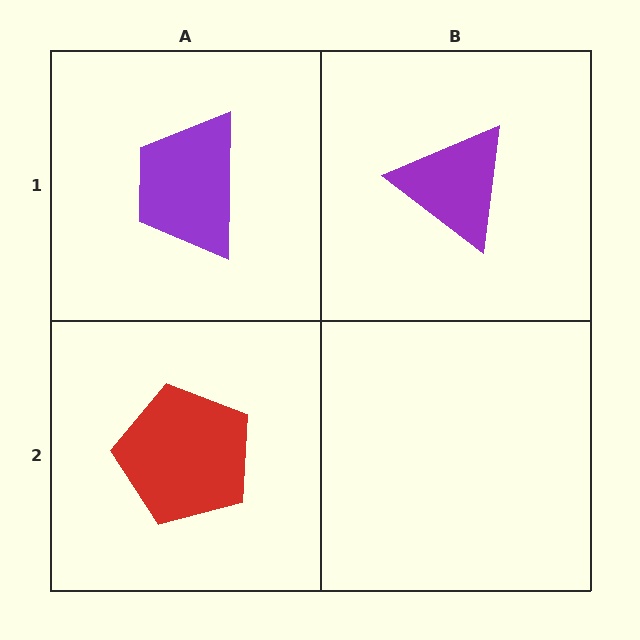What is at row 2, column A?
A red pentagon.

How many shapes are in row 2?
1 shape.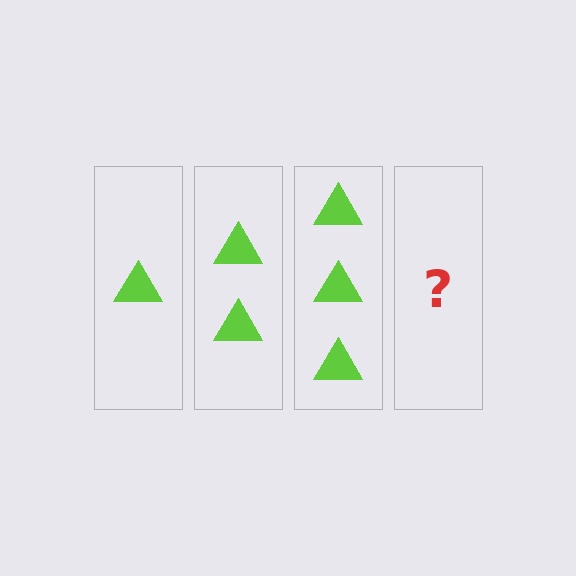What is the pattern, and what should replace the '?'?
The pattern is that each step adds one more triangle. The '?' should be 4 triangles.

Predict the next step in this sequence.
The next step is 4 triangles.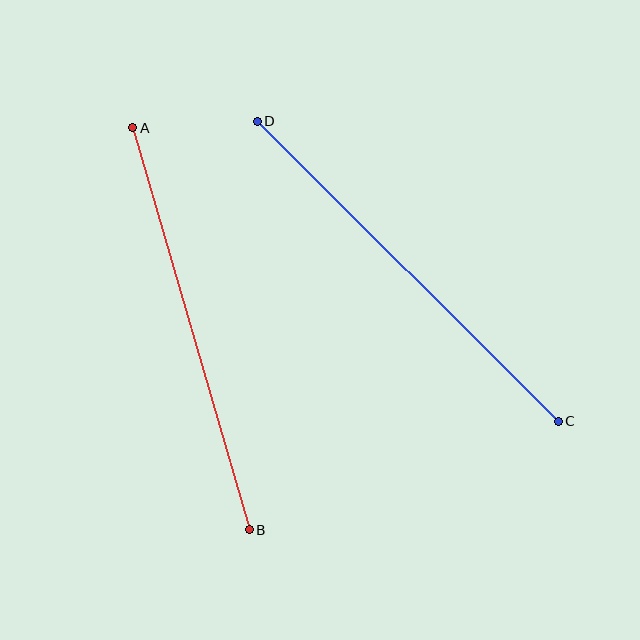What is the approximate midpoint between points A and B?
The midpoint is at approximately (191, 329) pixels.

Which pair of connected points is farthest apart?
Points C and D are farthest apart.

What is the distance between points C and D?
The distance is approximately 425 pixels.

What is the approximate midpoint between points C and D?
The midpoint is at approximately (408, 271) pixels.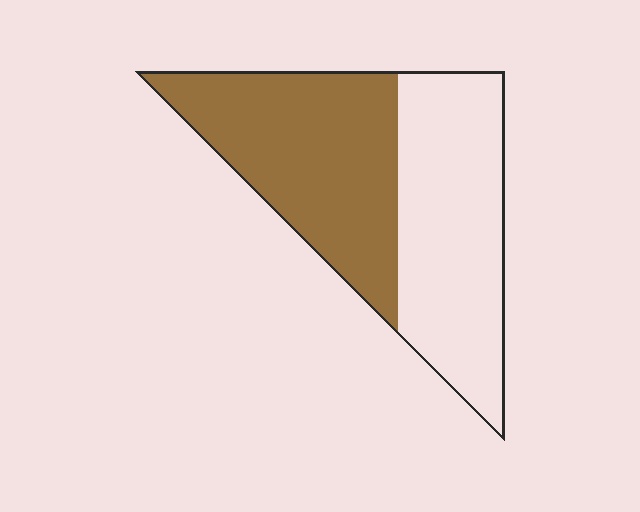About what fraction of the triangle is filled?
About one half (1/2).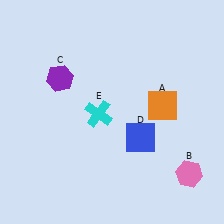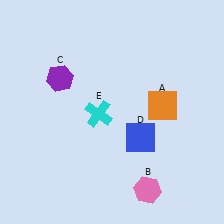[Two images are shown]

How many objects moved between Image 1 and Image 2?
1 object moved between the two images.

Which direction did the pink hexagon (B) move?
The pink hexagon (B) moved left.